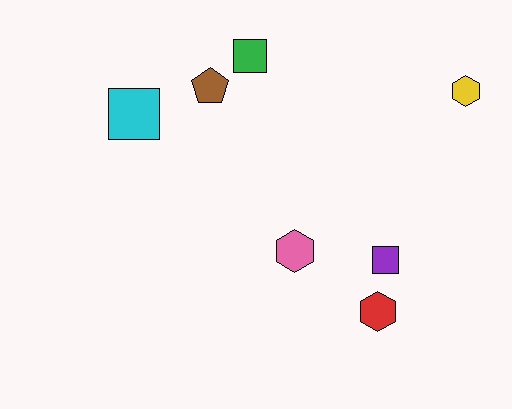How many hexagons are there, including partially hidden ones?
There are 3 hexagons.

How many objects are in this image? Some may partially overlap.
There are 7 objects.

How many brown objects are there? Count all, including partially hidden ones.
There is 1 brown object.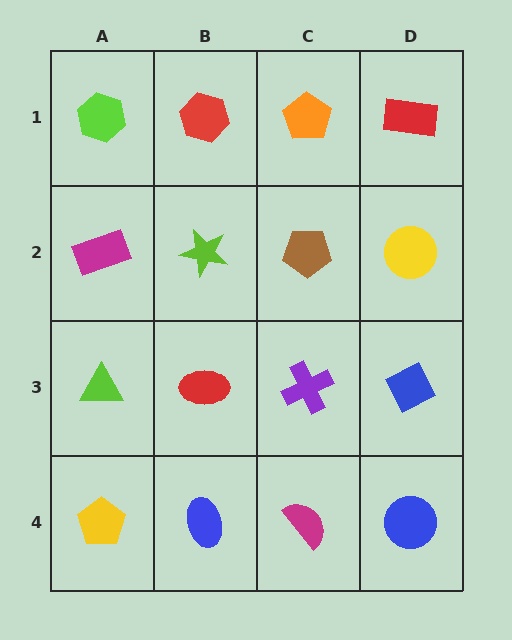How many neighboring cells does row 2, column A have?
3.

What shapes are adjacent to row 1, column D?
A yellow circle (row 2, column D), an orange pentagon (row 1, column C).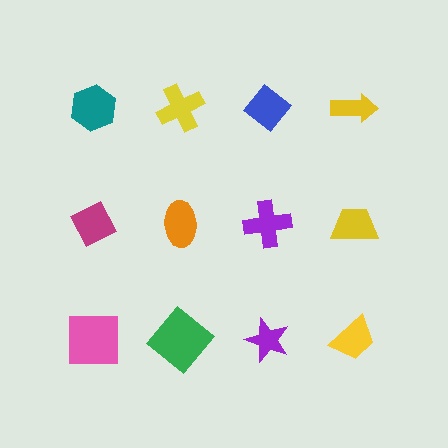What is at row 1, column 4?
A yellow arrow.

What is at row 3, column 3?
A purple star.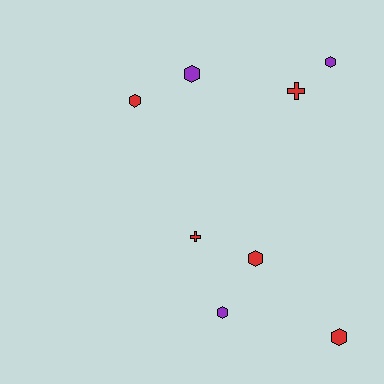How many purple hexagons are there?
There are 3 purple hexagons.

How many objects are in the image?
There are 8 objects.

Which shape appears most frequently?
Hexagon, with 6 objects.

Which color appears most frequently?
Red, with 5 objects.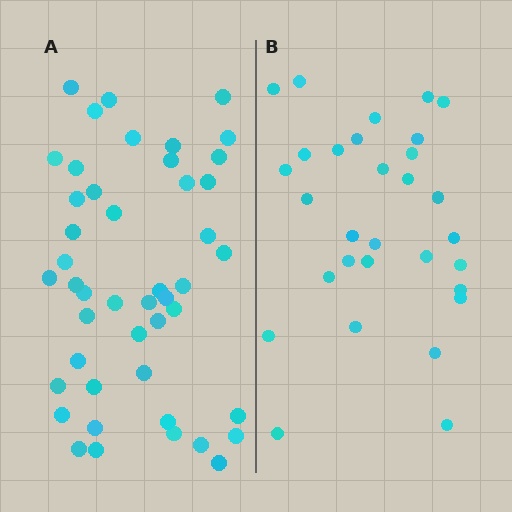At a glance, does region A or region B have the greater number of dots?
Region A (the left region) has more dots.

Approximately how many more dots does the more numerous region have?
Region A has approximately 15 more dots than region B.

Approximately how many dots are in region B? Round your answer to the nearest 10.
About 30 dots.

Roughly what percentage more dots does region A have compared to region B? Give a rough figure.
About 55% more.